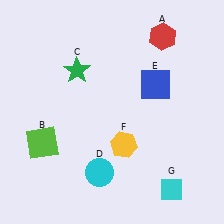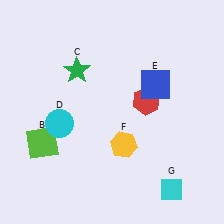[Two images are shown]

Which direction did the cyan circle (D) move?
The cyan circle (D) moved up.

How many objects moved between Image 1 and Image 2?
2 objects moved between the two images.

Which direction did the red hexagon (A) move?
The red hexagon (A) moved down.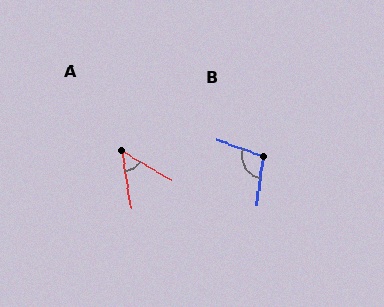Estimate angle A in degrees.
Approximately 51 degrees.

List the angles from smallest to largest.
A (51°), B (102°).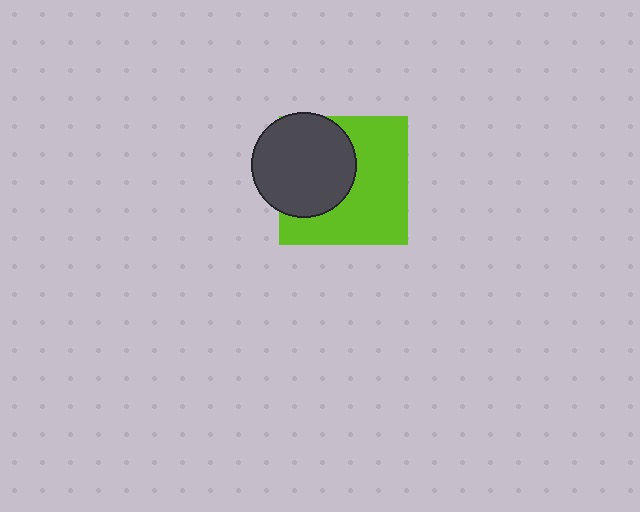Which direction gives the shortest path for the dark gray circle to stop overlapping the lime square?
Moving left gives the shortest separation.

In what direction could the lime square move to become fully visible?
The lime square could move right. That would shift it out from behind the dark gray circle entirely.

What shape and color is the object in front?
The object in front is a dark gray circle.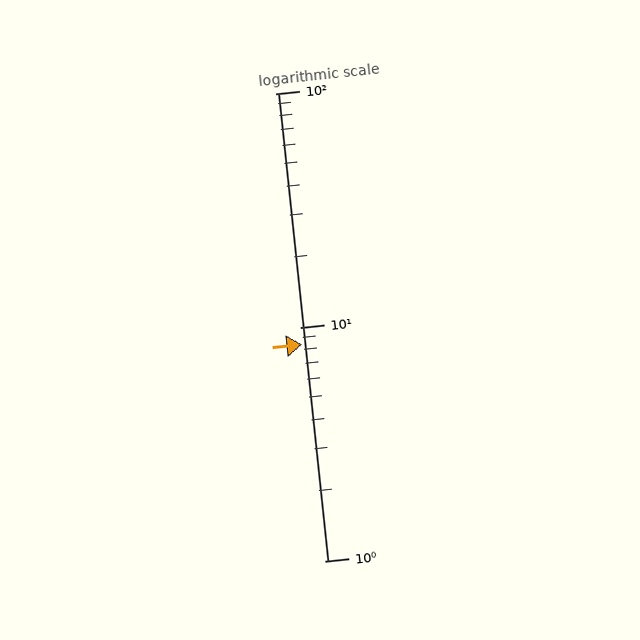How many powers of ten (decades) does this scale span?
The scale spans 2 decades, from 1 to 100.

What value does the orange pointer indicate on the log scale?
The pointer indicates approximately 8.4.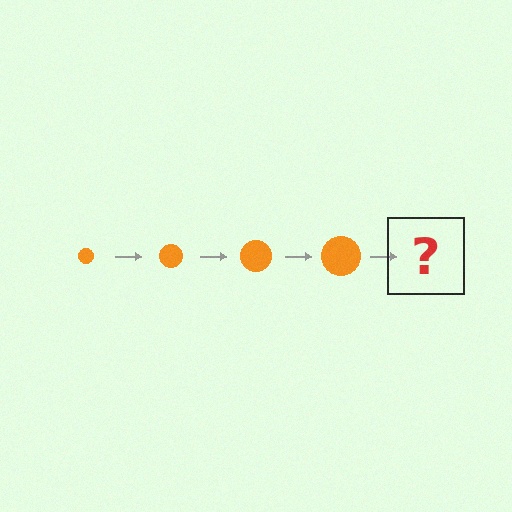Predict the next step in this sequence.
The next step is an orange circle, larger than the previous one.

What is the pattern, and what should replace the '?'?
The pattern is that the circle gets progressively larger each step. The '?' should be an orange circle, larger than the previous one.